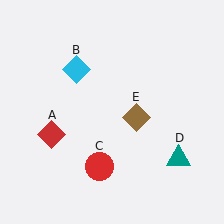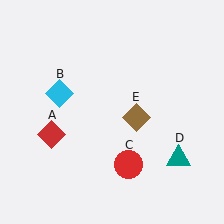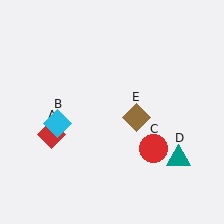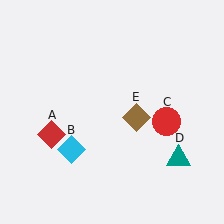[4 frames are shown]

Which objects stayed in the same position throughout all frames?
Red diamond (object A) and teal triangle (object D) and brown diamond (object E) remained stationary.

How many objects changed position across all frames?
2 objects changed position: cyan diamond (object B), red circle (object C).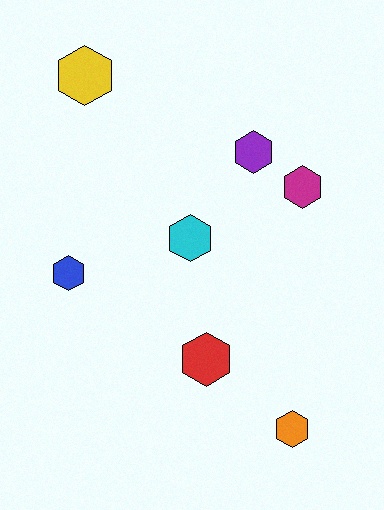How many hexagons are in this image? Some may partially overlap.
There are 7 hexagons.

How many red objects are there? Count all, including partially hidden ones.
There is 1 red object.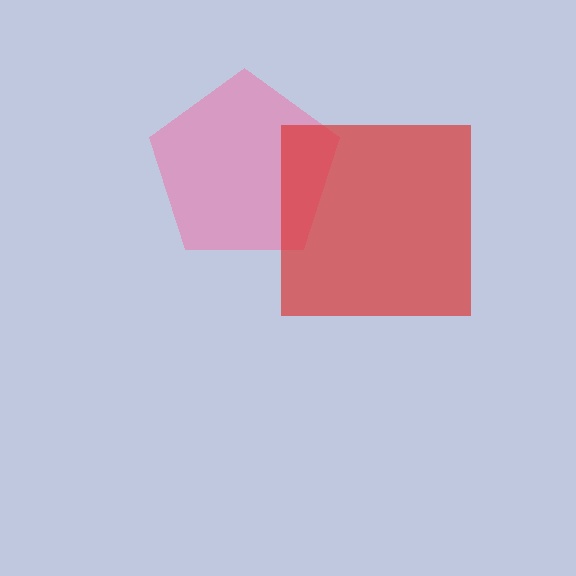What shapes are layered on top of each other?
The layered shapes are: a pink pentagon, a red square.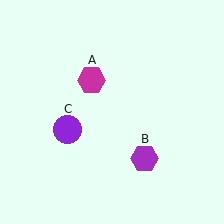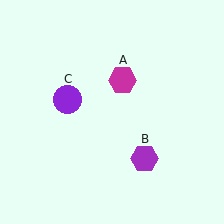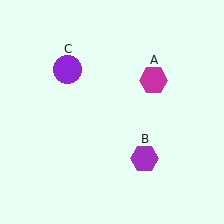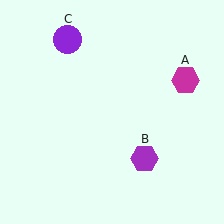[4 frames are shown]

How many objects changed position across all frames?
2 objects changed position: magenta hexagon (object A), purple circle (object C).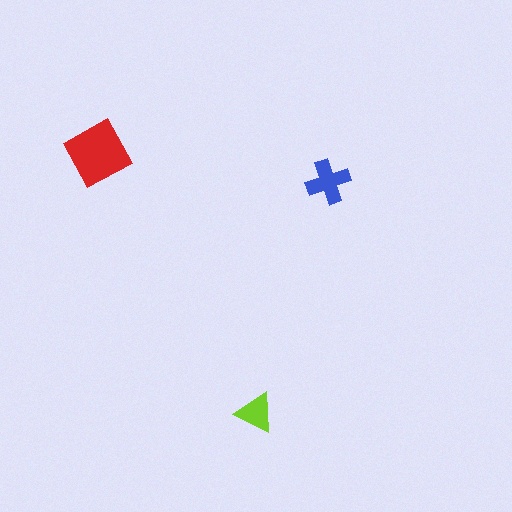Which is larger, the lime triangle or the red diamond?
The red diamond.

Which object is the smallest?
The lime triangle.